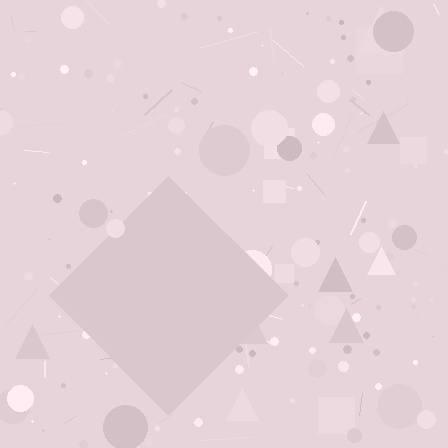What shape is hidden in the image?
A diamond is hidden in the image.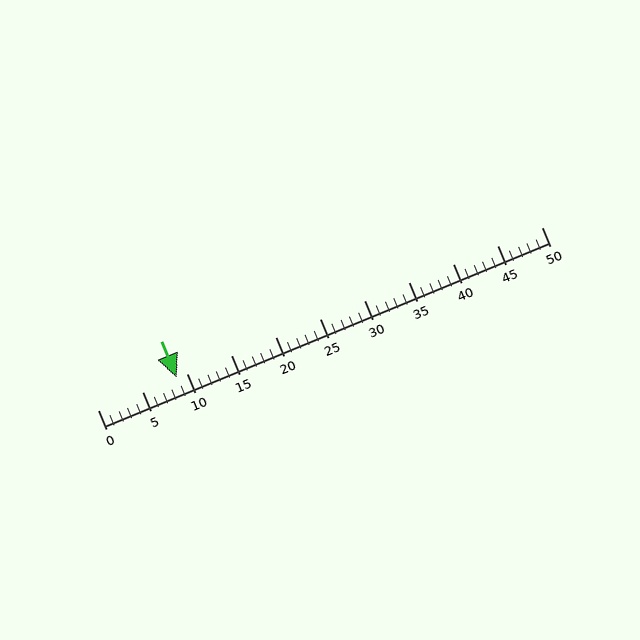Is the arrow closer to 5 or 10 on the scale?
The arrow is closer to 10.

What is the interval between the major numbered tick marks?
The major tick marks are spaced 5 units apart.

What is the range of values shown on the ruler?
The ruler shows values from 0 to 50.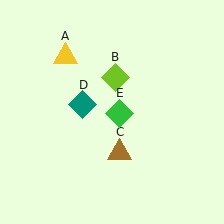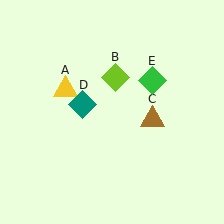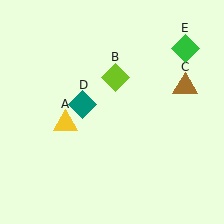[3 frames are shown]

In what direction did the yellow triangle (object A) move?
The yellow triangle (object A) moved down.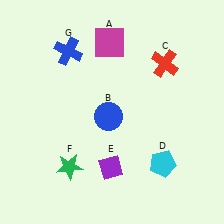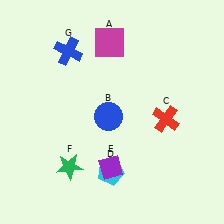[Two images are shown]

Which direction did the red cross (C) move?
The red cross (C) moved down.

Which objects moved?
The objects that moved are: the red cross (C), the cyan pentagon (D).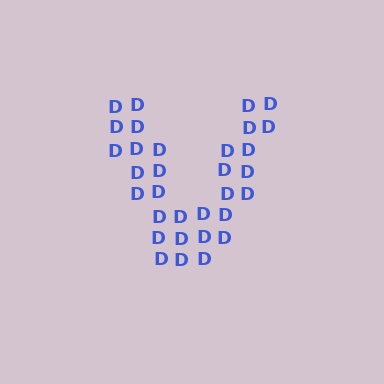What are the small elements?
The small elements are letter D's.